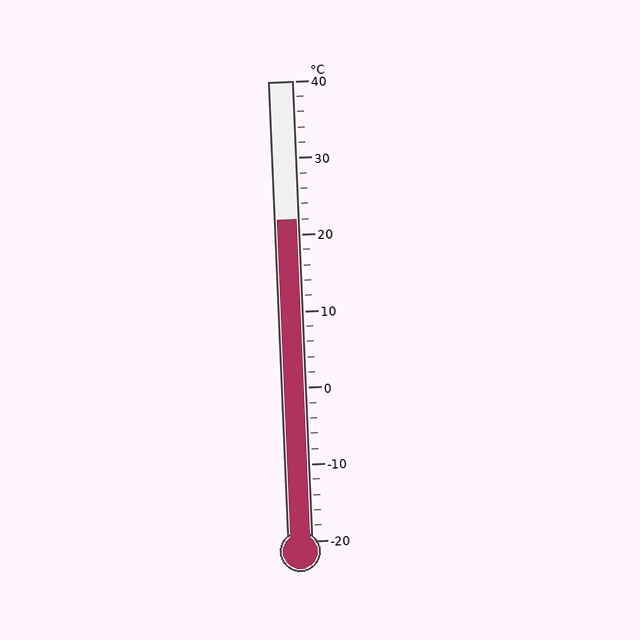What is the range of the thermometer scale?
The thermometer scale ranges from -20°C to 40°C.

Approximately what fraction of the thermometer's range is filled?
The thermometer is filled to approximately 70% of its range.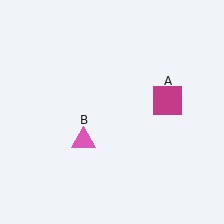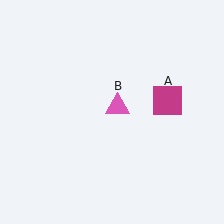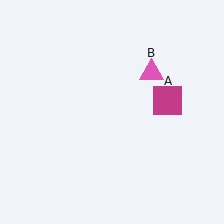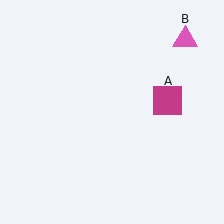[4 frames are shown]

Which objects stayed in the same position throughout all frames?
Magenta square (object A) remained stationary.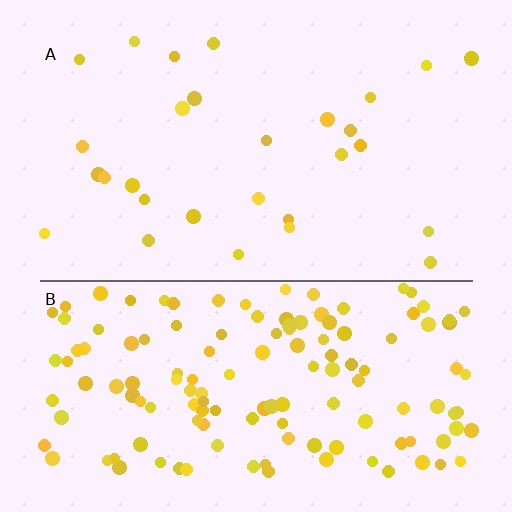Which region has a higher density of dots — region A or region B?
B (the bottom).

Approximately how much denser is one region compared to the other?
Approximately 4.9× — region B over region A.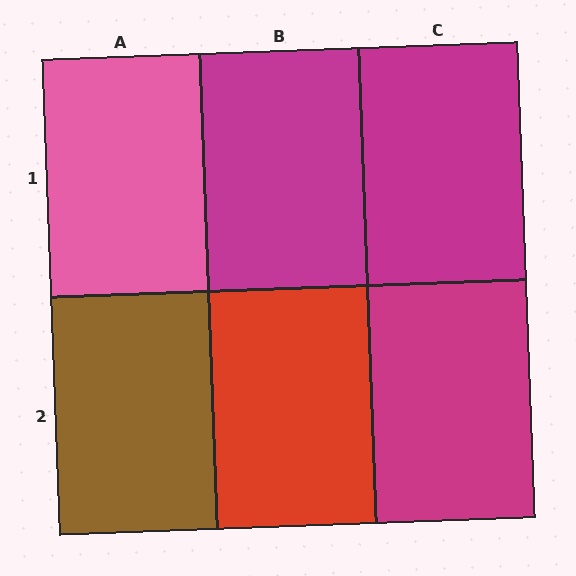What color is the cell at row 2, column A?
Brown.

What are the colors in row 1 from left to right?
Pink, magenta, magenta.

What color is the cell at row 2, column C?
Magenta.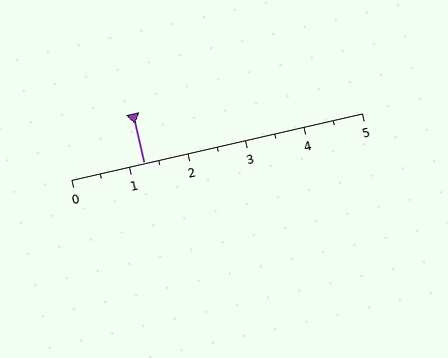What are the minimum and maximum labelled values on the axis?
The axis runs from 0 to 5.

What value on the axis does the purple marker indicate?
The marker indicates approximately 1.2.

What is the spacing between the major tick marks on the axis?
The major ticks are spaced 1 apart.